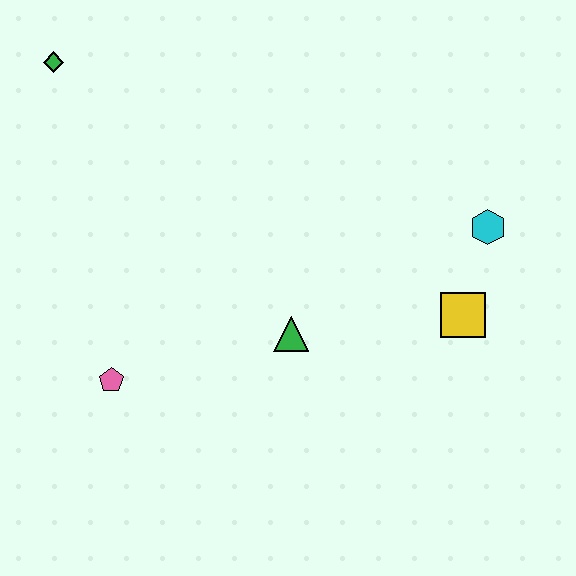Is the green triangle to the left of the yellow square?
Yes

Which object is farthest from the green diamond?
The yellow square is farthest from the green diamond.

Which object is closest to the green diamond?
The pink pentagon is closest to the green diamond.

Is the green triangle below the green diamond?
Yes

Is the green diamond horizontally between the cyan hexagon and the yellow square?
No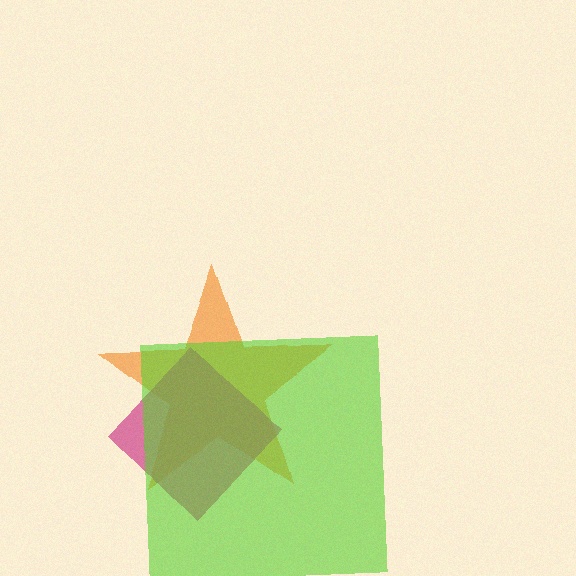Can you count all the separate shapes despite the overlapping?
Yes, there are 3 separate shapes.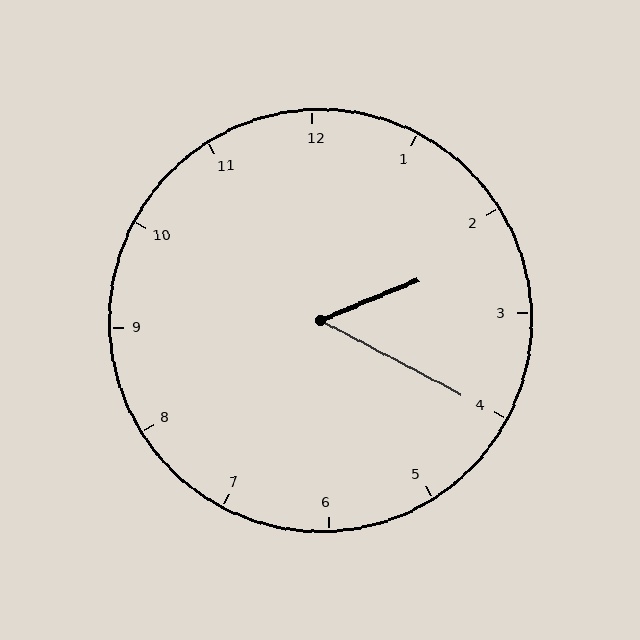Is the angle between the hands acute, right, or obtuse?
It is acute.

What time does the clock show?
2:20.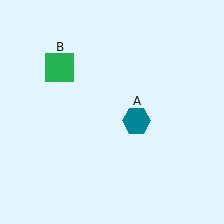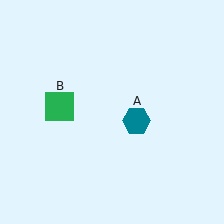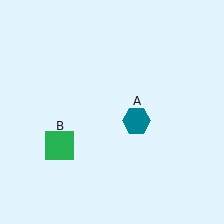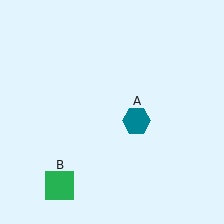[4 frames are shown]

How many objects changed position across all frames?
1 object changed position: green square (object B).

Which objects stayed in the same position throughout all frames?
Teal hexagon (object A) remained stationary.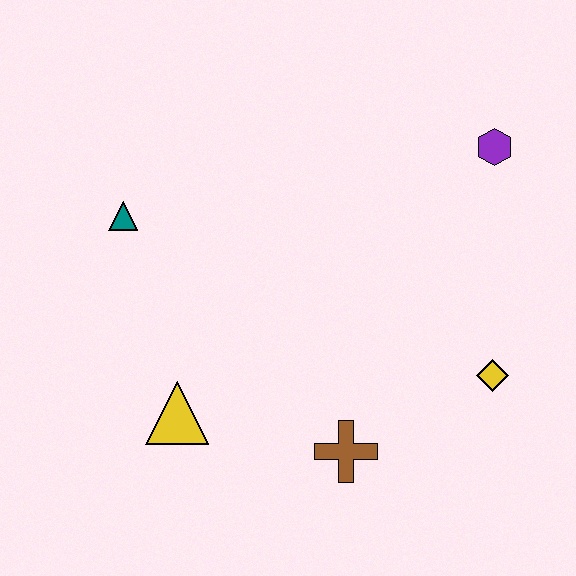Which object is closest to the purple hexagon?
The yellow diamond is closest to the purple hexagon.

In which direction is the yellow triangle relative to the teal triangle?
The yellow triangle is below the teal triangle.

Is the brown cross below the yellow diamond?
Yes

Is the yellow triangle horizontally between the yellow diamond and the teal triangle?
Yes